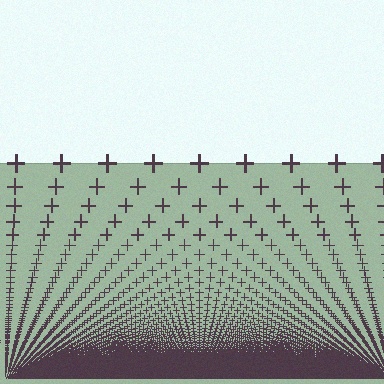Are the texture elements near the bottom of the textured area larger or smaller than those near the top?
Smaller. The gradient is inverted — elements near the bottom are smaller and denser.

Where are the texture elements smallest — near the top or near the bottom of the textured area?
Near the bottom.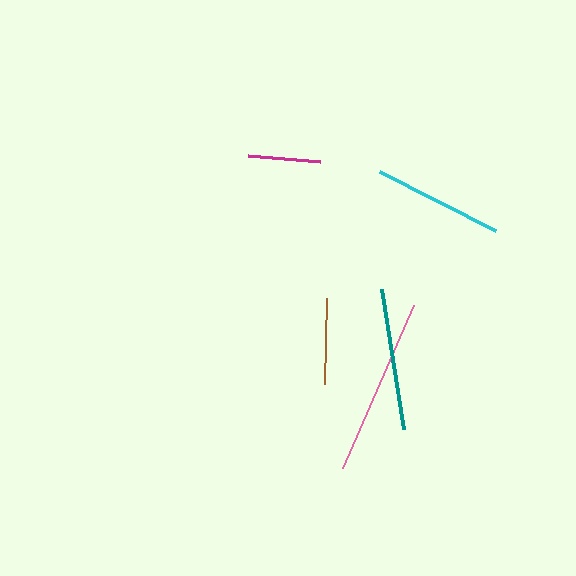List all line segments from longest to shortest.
From longest to shortest: pink, teal, cyan, brown, magenta.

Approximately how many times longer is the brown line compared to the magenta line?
The brown line is approximately 1.2 times the length of the magenta line.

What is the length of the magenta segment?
The magenta segment is approximately 73 pixels long.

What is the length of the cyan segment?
The cyan segment is approximately 130 pixels long.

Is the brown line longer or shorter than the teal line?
The teal line is longer than the brown line.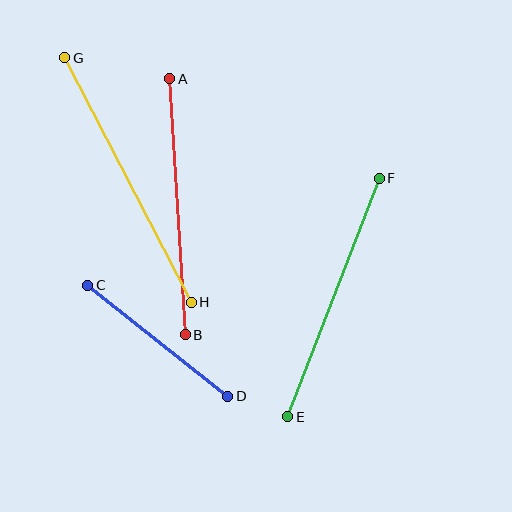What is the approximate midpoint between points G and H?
The midpoint is at approximately (128, 180) pixels.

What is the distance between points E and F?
The distance is approximately 255 pixels.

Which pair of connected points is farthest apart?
Points G and H are farthest apart.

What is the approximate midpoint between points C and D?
The midpoint is at approximately (158, 341) pixels.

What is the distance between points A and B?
The distance is approximately 257 pixels.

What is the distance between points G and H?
The distance is approximately 275 pixels.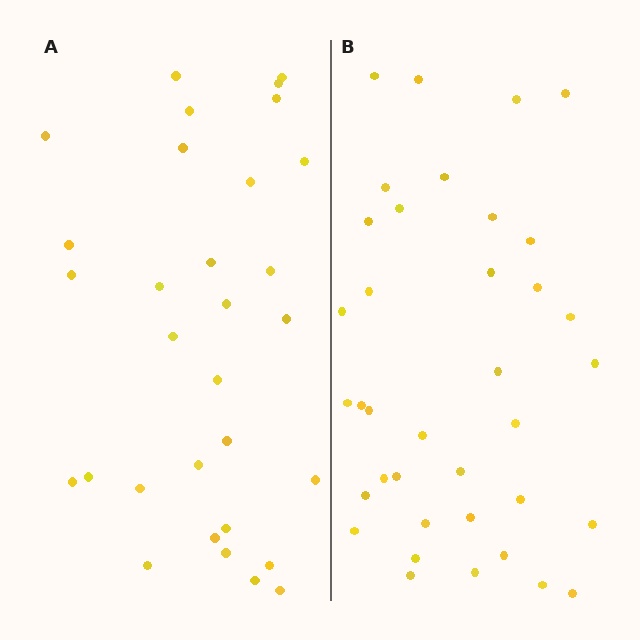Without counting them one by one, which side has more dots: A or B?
Region B (the right region) has more dots.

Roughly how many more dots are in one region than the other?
Region B has about 6 more dots than region A.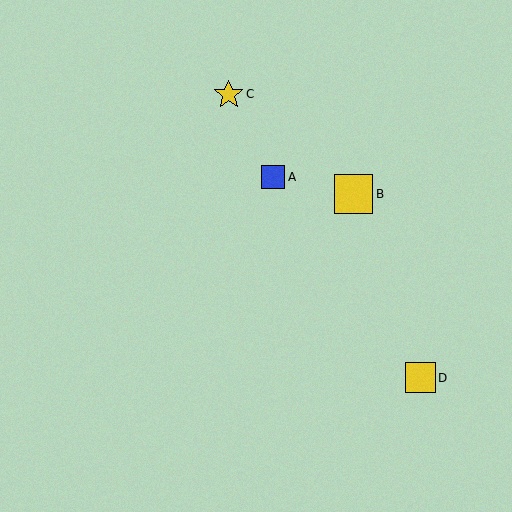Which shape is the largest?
The yellow square (labeled B) is the largest.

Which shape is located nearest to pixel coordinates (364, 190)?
The yellow square (labeled B) at (354, 194) is nearest to that location.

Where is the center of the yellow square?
The center of the yellow square is at (420, 378).